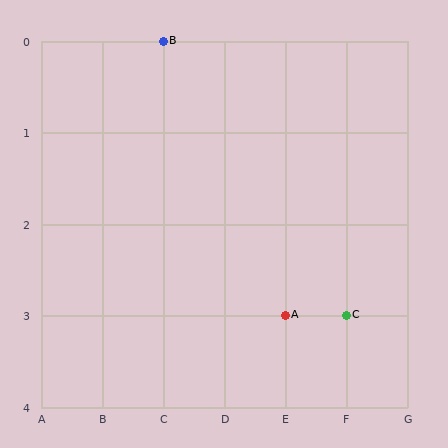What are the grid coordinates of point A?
Point A is at grid coordinates (E, 3).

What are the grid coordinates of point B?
Point B is at grid coordinates (C, 0).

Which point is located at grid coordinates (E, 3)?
Point A is at (E, 3).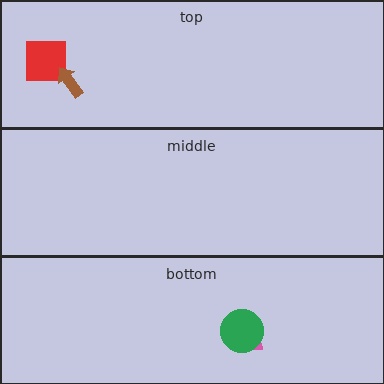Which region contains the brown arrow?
The top region.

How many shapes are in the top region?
2.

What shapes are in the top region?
The red square, the brown arrow.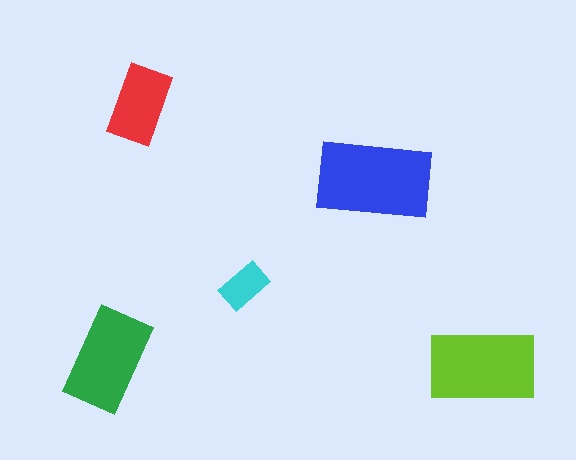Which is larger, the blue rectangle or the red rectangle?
The blue one.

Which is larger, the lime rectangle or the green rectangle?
The lime one.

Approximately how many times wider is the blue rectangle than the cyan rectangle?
About 2.5 times wider.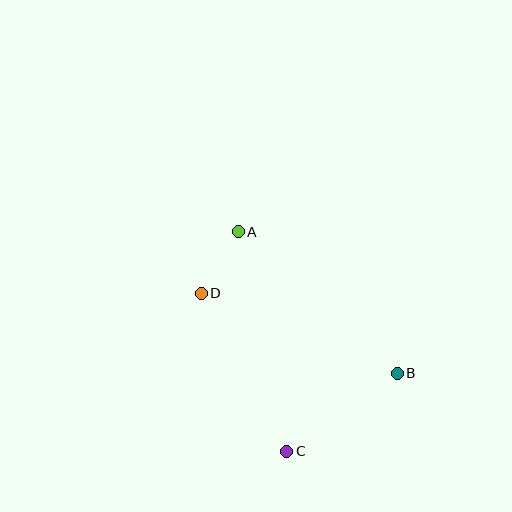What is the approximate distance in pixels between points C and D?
The distance between C and D is approximately 180 pixels.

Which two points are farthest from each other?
Points A and C are farthest from each other.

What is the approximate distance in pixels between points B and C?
The distance between B and C is approximately 135 pixels.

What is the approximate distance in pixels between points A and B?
The distance between A and B is approximately 213 pixels.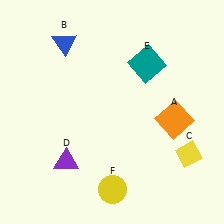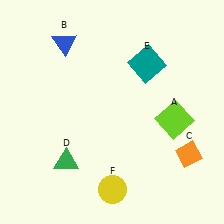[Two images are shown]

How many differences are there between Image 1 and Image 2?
There are 3 differences between the two images.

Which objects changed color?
A changed from orange to lime. C changed from yellow to orange. D changed from purple to green.